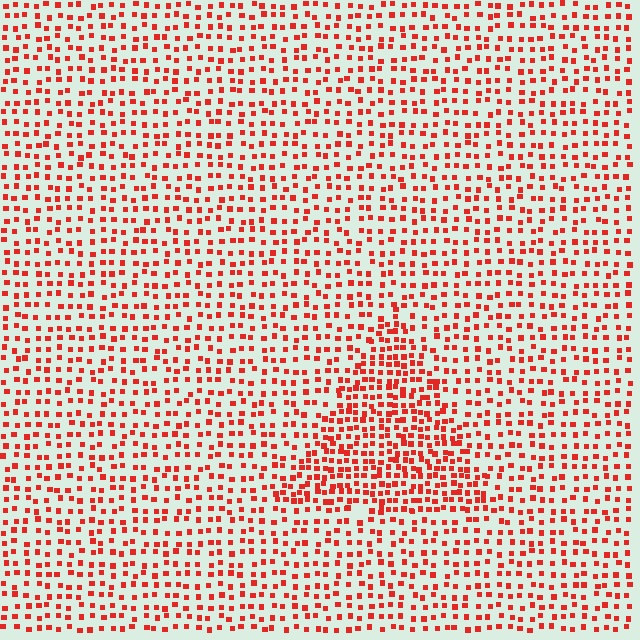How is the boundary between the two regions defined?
The boundary is defined by a change in element density (approximately 1.8x ratio). All elements are the same color, size, and shape.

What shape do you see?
I see a triangle.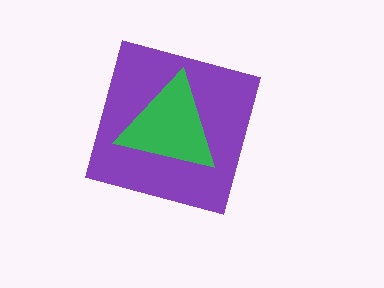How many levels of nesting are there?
2.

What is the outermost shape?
The purple diamond.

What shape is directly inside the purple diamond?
The green triangle.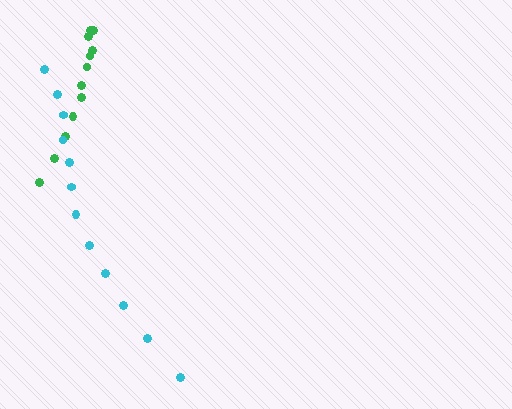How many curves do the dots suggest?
There are 2 distinct paths.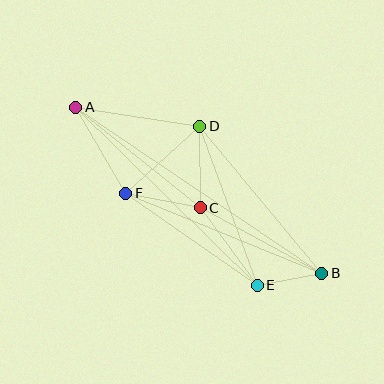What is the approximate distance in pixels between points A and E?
The distance between A and E is approximately 254 pixels.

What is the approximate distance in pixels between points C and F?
The distance between C and F is approximately 76 pixels.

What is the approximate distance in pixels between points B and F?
The distance between B and F is approximately 212 pixels.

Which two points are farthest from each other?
Points A and B are farthest from each other.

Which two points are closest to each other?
Points B and E are closest to each other.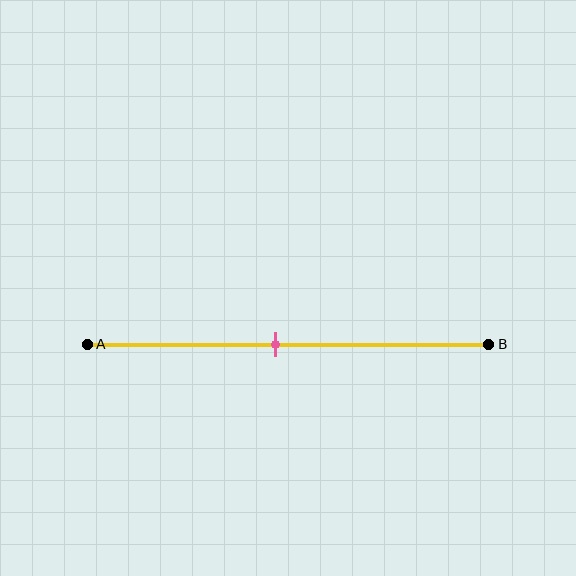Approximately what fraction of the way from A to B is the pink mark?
The pink mark is approximately 45% of the way from A to B.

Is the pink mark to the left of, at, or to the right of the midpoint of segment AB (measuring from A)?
The pink mark is to the left of the midpoint of segment AB.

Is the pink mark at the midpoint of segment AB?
No, the mark is at about 45% from A, not at the 50% midpoint.